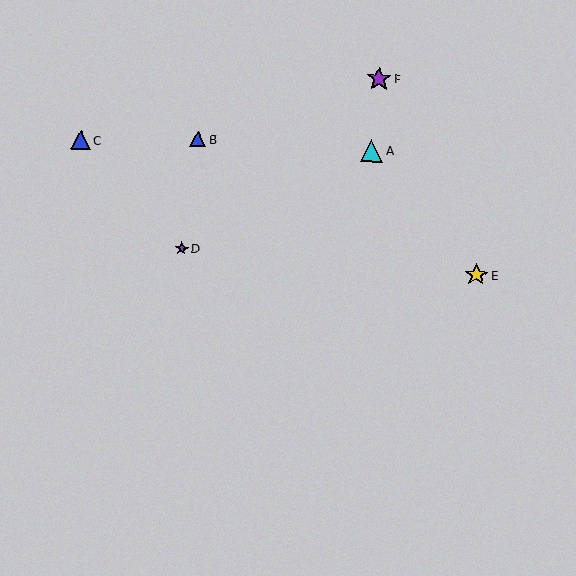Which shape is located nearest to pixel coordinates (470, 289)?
The yellow star (labeled E) at (476, 275) is nearest to that location.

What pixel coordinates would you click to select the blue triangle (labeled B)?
Click at (198, 139) to select the blue triangle B.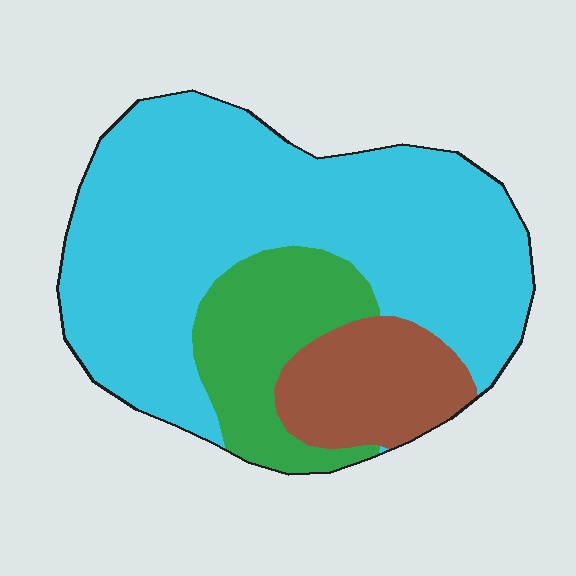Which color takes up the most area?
Cyan, at roughly 65%.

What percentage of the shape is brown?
Brown covers 15% of the shape.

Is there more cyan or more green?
Cyan.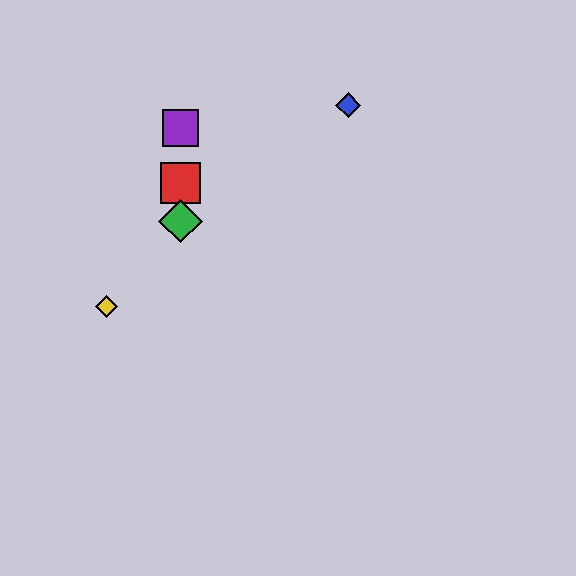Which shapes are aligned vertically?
The red square, the green diamond, the purple square are aligned vertically.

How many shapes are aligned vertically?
3 shapes (the red square, the green diamond, the purple square) are aligned vertically.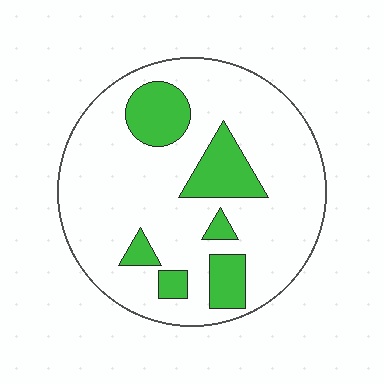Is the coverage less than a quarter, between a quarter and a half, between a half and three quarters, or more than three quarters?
Less than a quarter.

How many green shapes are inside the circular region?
6.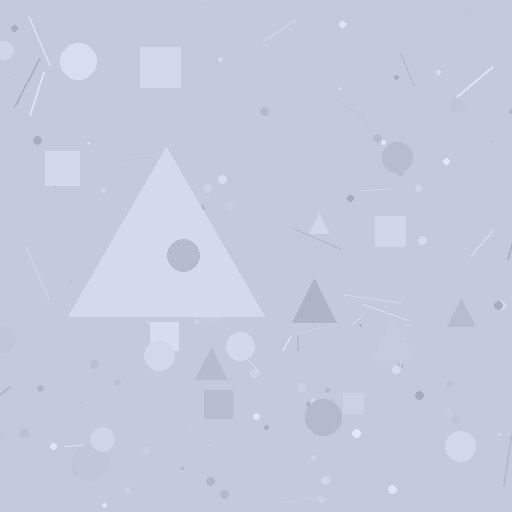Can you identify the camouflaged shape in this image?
The camouflaged shape is a triangle.